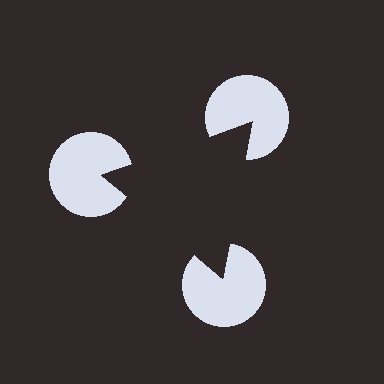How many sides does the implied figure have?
3 sides.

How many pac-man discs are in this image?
There are 3 — one at each vertex of the illusory triangle.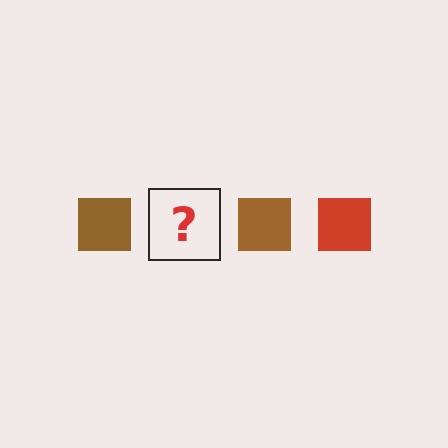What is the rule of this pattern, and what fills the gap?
The rule is that the pattern cycles through brown, red squares. The gap should be filled with a red square.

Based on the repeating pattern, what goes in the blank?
The blank should be a red square.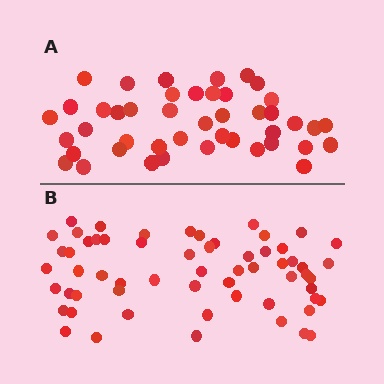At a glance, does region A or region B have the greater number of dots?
Region B (the bottom region) has more dots.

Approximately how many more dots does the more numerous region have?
Region B has approximately 15 more dots than region A.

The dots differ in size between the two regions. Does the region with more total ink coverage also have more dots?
No. Region A has more total ink coverage because its dots are larger, but region B actually contains more individual dots. Total area can be misleading — the number of items is what matters here.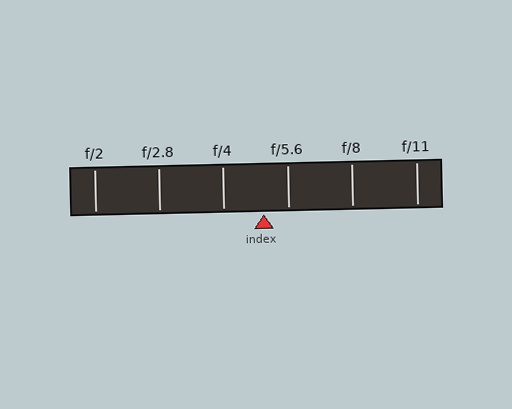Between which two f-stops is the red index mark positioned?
The index mark is between f/4 and f/5.6.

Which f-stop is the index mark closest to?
The index mark is closest to f/5.6.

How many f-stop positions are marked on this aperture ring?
There are 6 f-stop positions marked.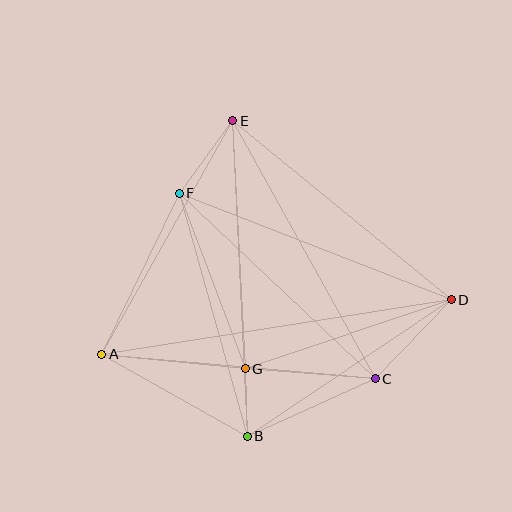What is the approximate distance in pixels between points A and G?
The distance between A and G is approximately 144 pixels.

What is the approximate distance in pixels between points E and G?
The distance between E and G is approximately 249 pixels.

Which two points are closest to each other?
Points B and G are closest to each other.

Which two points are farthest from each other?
Points A and D are farthest from each other.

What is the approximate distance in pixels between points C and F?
The distance between C and F is approximately 270 pixels.